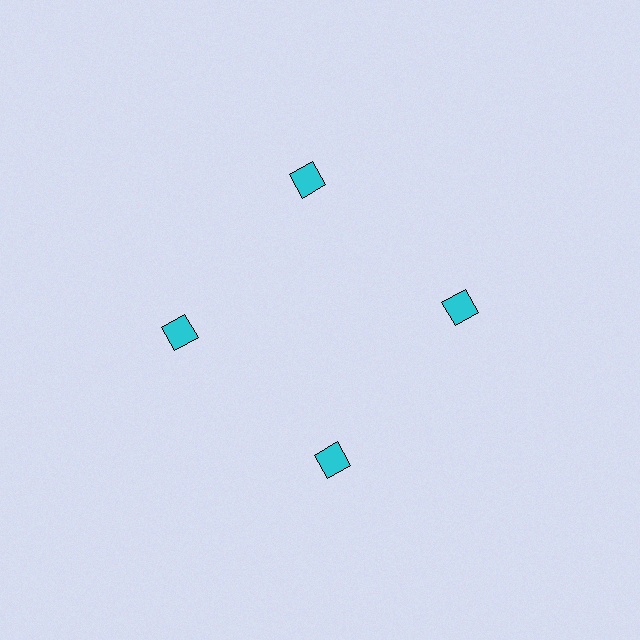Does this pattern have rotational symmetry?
Yes, this pattern has 4-fold rotational symmetry. It looks the same after rotating 90 degrees around the center.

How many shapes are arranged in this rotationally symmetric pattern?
There are 4 shapes, arranged in 4 groups of 1.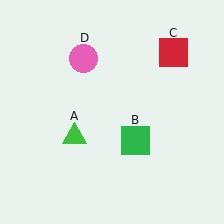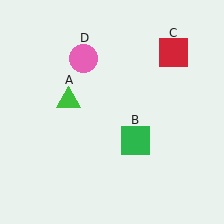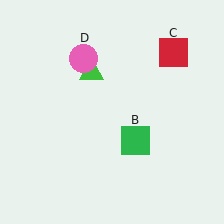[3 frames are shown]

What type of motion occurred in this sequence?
The green triangle (object A) rotated clockwise around the center of the scene.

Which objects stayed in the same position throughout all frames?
Green square (object B) and red square (object C) and pink circle (object D) remained stationary.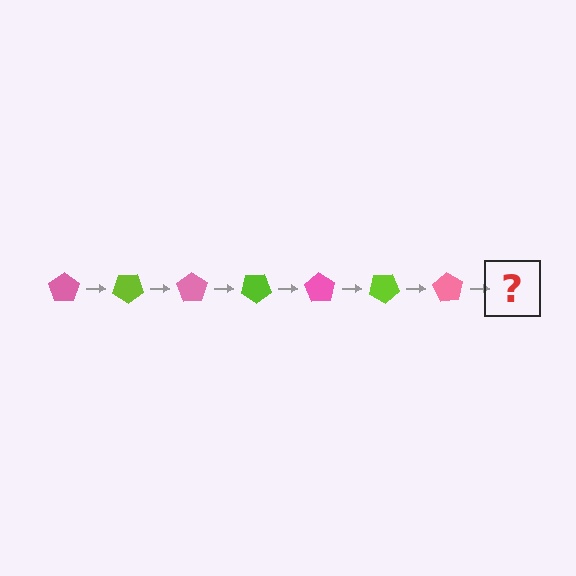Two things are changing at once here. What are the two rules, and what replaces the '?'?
The two rules are that it rotates 35 degrees each step and the color cycles through pink and lime. The '?' should be a lime pentagon, rotated 245 degrees from the start.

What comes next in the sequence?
The next element should be a lime pentagon, rotated 245 degrees from the start.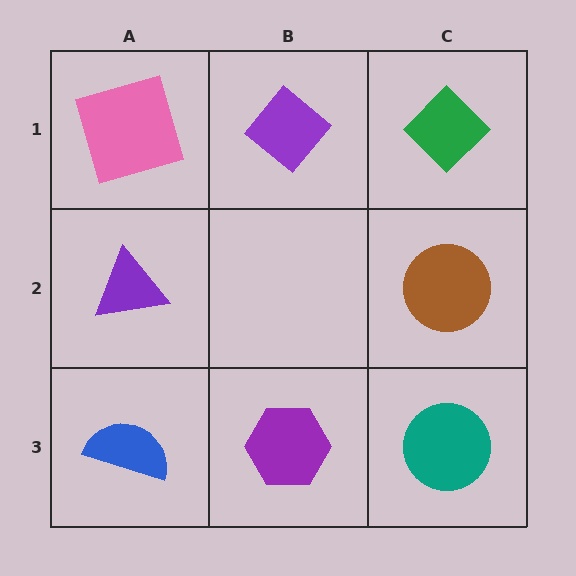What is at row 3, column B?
A purple hexagon.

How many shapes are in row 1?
3 shapes.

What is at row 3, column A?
A blue semicircle.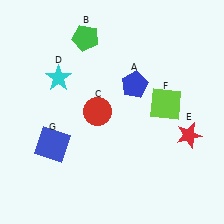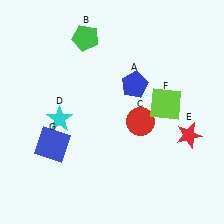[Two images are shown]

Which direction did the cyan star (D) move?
The cyan star (D) moved down.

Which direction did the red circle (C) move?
The red circle (C) moved right.